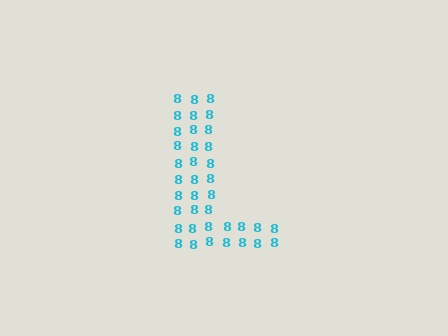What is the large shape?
The large shape is the letter L.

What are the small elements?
The small elements are digit 8's.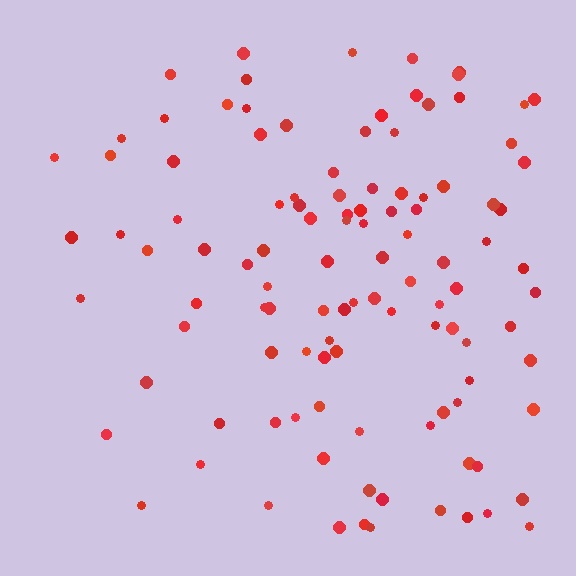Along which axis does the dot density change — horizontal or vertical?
Horizontal.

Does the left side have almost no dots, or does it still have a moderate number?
Still a moderate number, just noticeably fewer than the right.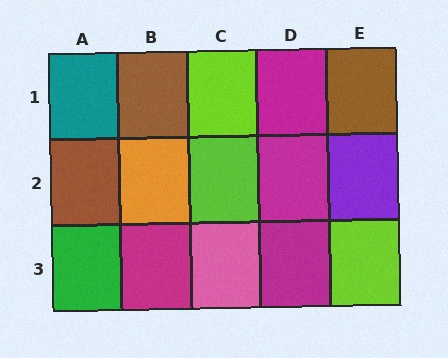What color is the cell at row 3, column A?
Green.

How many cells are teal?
1 cell is teal.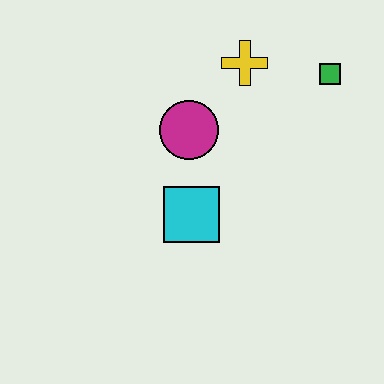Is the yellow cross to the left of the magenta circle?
No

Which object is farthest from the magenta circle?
The green square is farthest from the magenta circle.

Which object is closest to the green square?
The yellow cross is closest to the green square.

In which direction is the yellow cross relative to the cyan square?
The yellow cross is above the cyan square.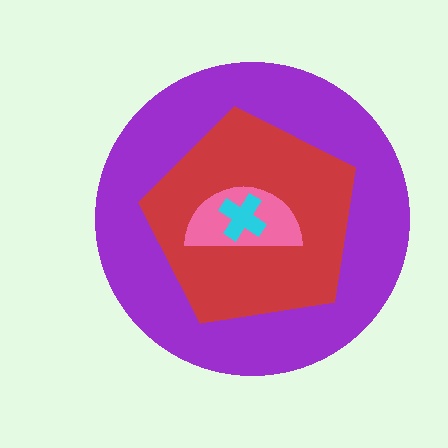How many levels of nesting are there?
4.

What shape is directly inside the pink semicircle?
The cyan cross.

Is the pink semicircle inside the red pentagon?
Yes.